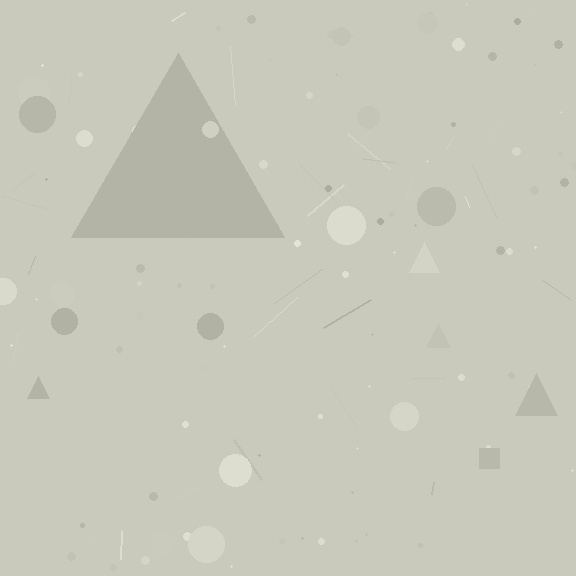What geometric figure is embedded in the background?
A triangle is embedded in the background.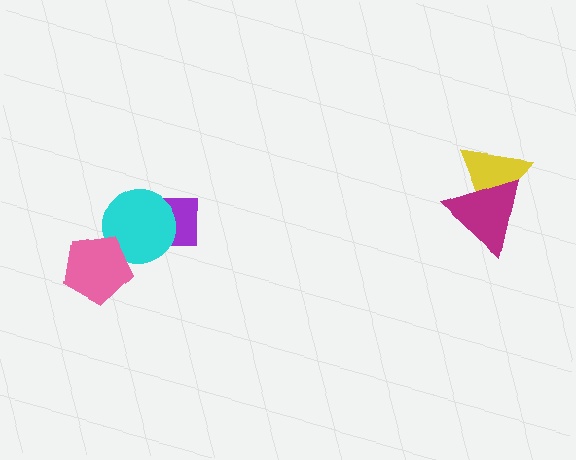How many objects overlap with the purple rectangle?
1 object overlaps with the purple rectangle.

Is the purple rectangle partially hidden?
Yes, it is partially covered by another shape.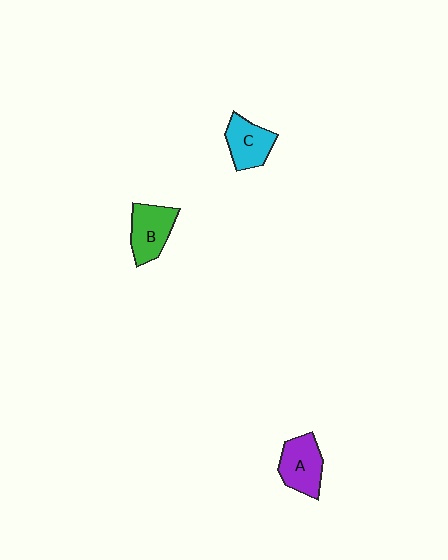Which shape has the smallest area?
Shape C (cyan).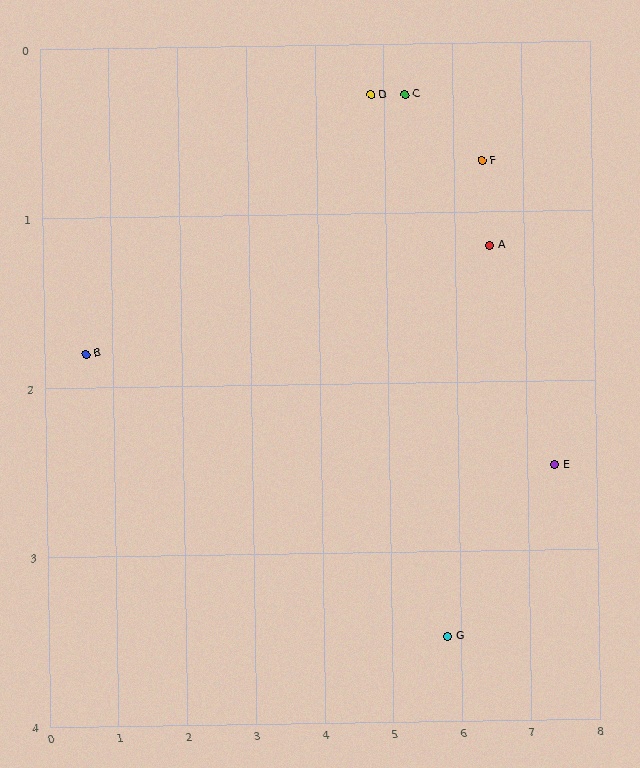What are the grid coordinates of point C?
Point C is at approximately (5.3, 0.3).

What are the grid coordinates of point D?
Point D is at approximately (4.8, 0.3).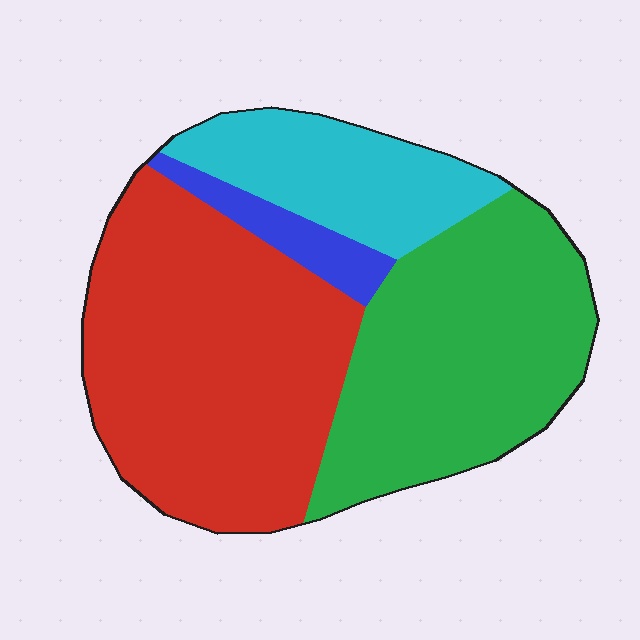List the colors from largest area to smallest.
From largest to smallest: red, green, cyan, blue.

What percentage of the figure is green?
Green takes up between a third and a half of the figure.